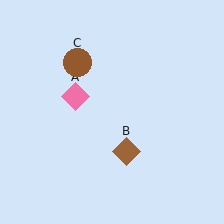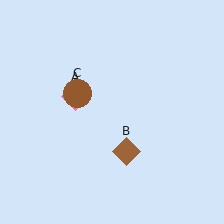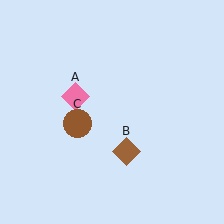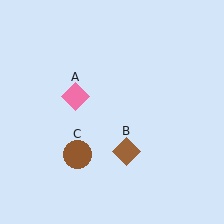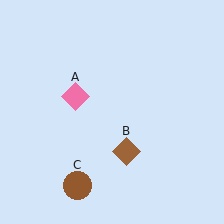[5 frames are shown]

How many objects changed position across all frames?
1 object changed position: brown circle (object C).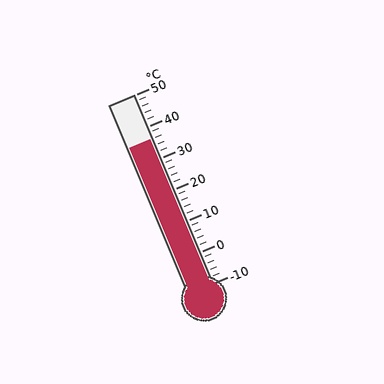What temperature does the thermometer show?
The thermometer shows approximately 36°C.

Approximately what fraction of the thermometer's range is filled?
The thermometer is filled to approximately 75% of its range.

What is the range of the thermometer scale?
The thermometer scale ranges from -10°C to 50°C.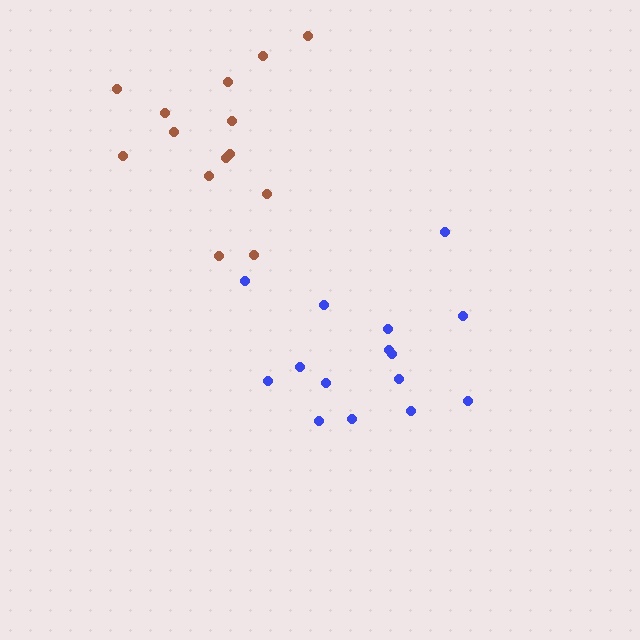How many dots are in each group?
Group 1: 14 dots, Group 2: 15 dots (29 total).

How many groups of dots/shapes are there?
There are 2 groups.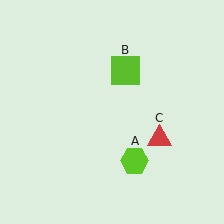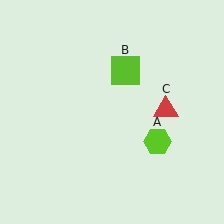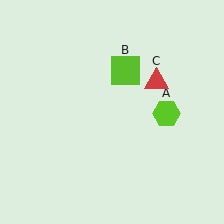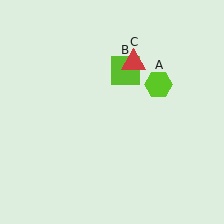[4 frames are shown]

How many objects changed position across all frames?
2 objects changed position: lime hexagon (object A), red triangle (object C).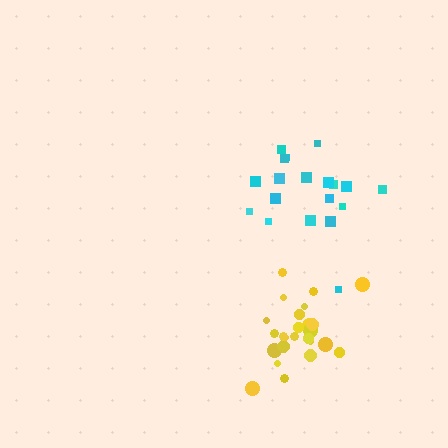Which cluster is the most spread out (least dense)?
Cyan.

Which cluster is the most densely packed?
Yellow.